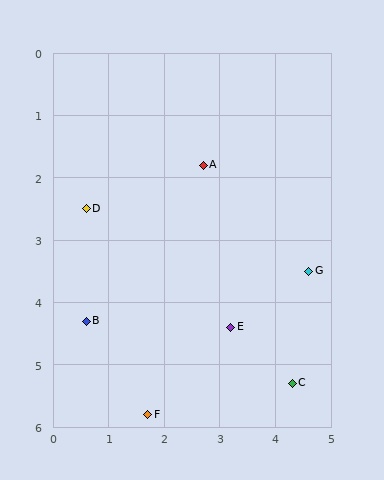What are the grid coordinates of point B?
Point B is at approximately (0.6, 4.3).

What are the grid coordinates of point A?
Point A is at approximately (2.7, 1.8).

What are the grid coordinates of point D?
Point D is at approximately (0.6, 2.5).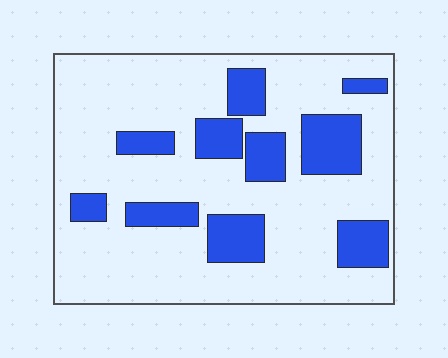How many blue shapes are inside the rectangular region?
10.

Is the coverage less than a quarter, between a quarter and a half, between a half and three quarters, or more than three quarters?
Less than a quarter.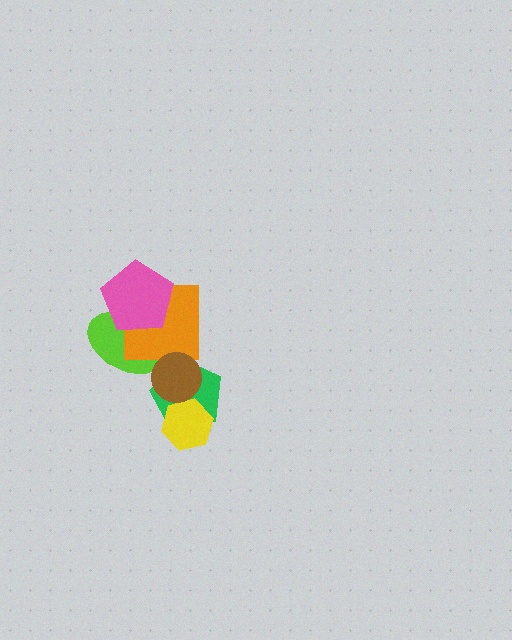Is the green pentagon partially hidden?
Yes, it is partially covered by another shape.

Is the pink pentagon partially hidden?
No, no other shape covers it.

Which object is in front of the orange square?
The pink pentagon is in front of the orange square.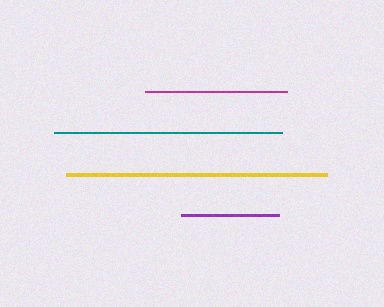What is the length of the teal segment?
The teal segment is approximately 228 pixels long.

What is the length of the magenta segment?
The magenta segment is approximately 142 pixels long.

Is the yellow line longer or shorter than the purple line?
The yellow line is longer than the purple line.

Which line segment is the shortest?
The purple line is the shortest at approximately 98 pixels.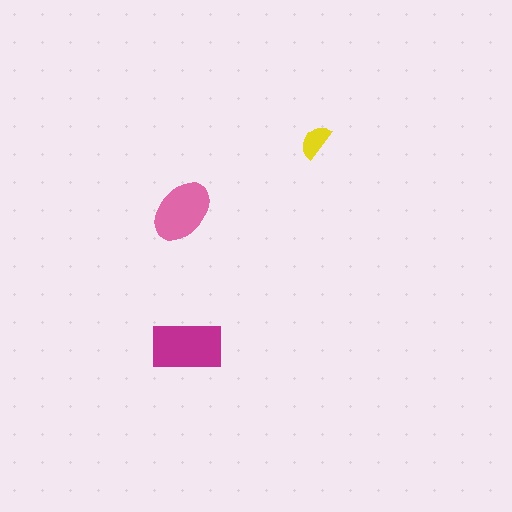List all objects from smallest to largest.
The yellow semicircle, the pink ellipse, the magenta rectangle.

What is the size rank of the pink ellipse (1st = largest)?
2nd.